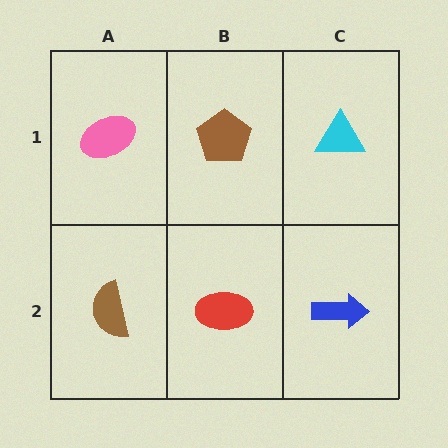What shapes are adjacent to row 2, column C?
A cyan triangle (row 1, column C), a red ellipse (row 2, column B).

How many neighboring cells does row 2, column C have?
2.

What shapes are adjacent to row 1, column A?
A brown semicircle (row 2, column A), a brown pentagon (row 1, column B).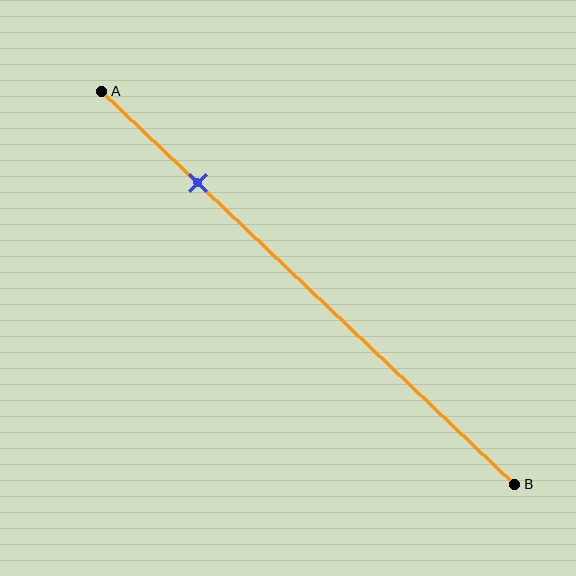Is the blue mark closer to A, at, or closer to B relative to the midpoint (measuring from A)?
The blue mark is closer to point A than the midpoint of segment AB.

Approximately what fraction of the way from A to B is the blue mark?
The blue mark is approximately 25% of the way from A to B.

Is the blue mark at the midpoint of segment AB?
No, the mark is at about 25% from A, not at the 50% midpoint.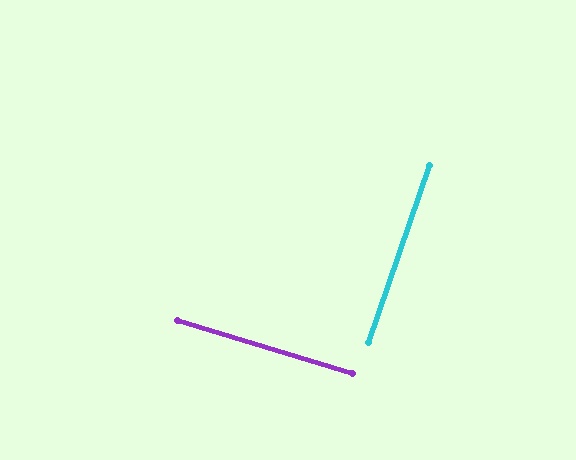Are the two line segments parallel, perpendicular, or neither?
Perpendicular — they meet at approximately 88°.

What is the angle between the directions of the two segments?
Approximately 88 degrees.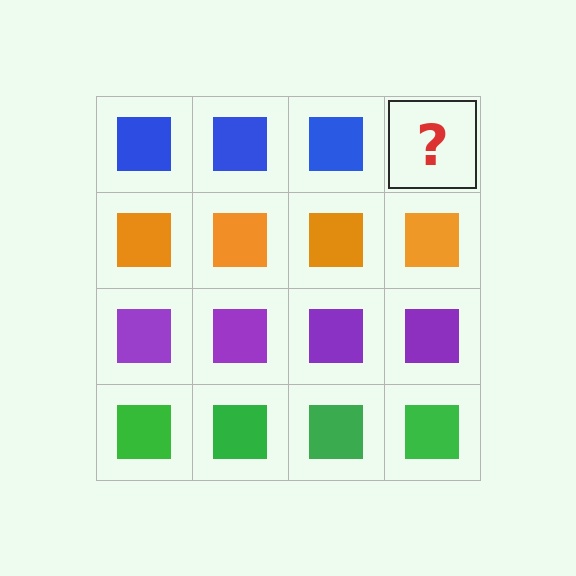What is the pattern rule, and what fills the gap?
The rule is that each row has a consistent color. The gap should be filled with a blue square.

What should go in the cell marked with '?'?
The missing cell should contain a blue square.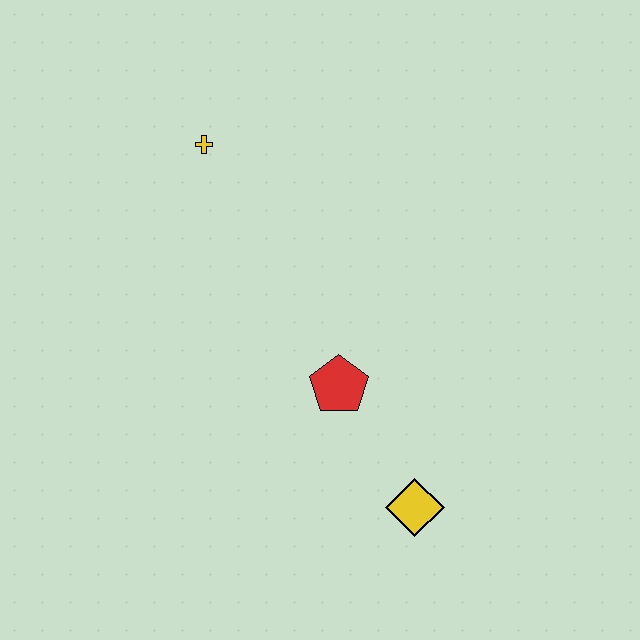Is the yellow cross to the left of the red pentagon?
Yes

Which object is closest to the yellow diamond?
The red pentagon is closest to the yellow diamond.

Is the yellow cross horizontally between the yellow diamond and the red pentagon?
No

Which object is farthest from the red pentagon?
The yellow cross is farthest from the red pentagon.